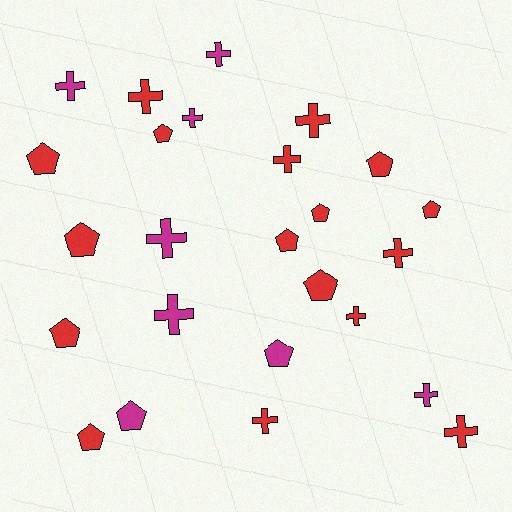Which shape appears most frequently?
Cross, with 13 objects.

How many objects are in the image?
There are 25 objects.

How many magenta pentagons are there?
There are 2 magenta pentagons.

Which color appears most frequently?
Red, with 17 objects.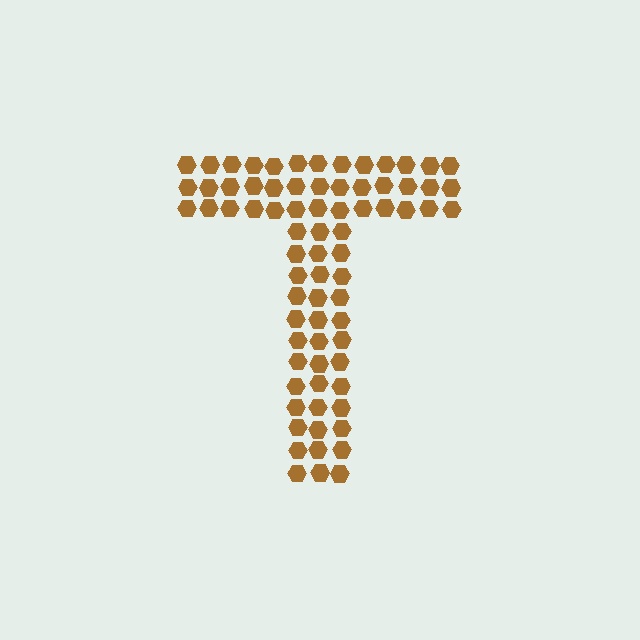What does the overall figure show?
The overall figure shows the letter T.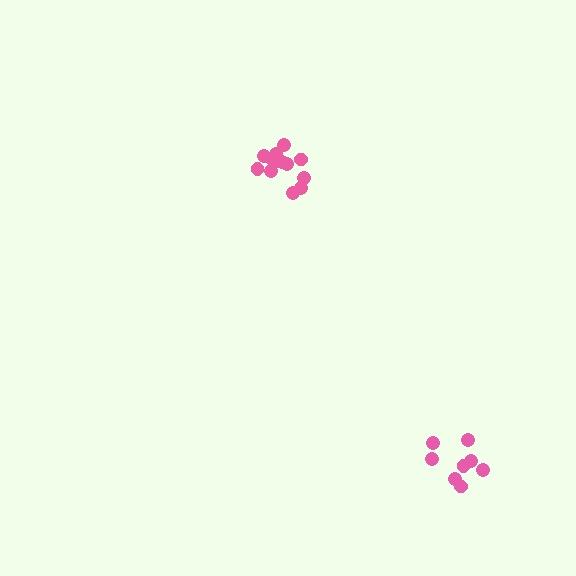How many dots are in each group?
Group 1: 8 dots, Group 2: 13 dots (21 total).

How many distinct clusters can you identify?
There are 2 distinct clusters.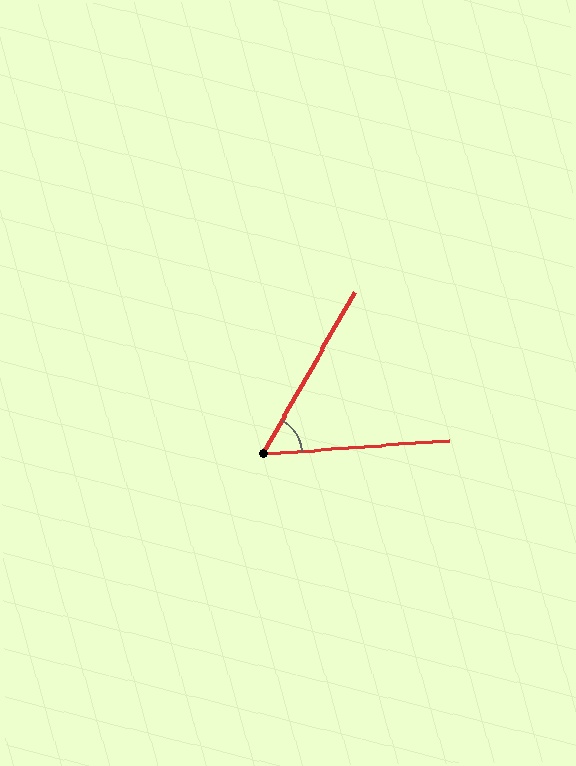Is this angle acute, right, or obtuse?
It is acute.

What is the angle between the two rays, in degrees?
Approximately 56 degrees.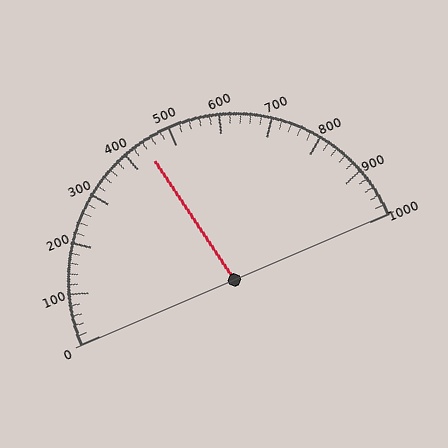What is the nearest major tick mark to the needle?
The nearest major tick mark is 400.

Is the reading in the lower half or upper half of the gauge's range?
The reading is in the lower half of the range (0 to 1000).